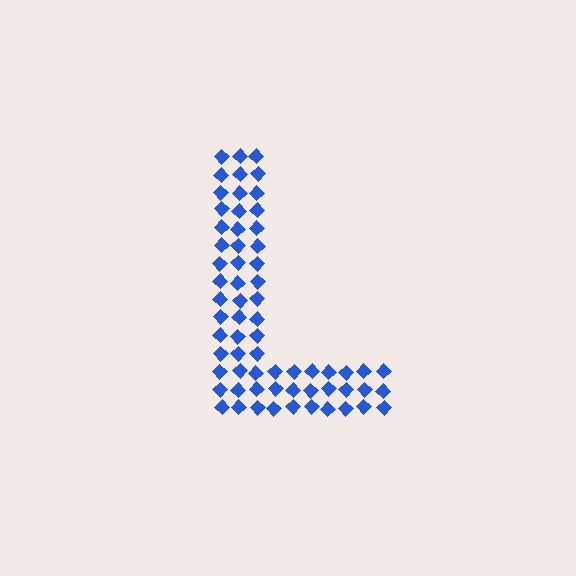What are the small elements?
The small elements are diamonds.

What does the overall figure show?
The overall figure shows the letter L.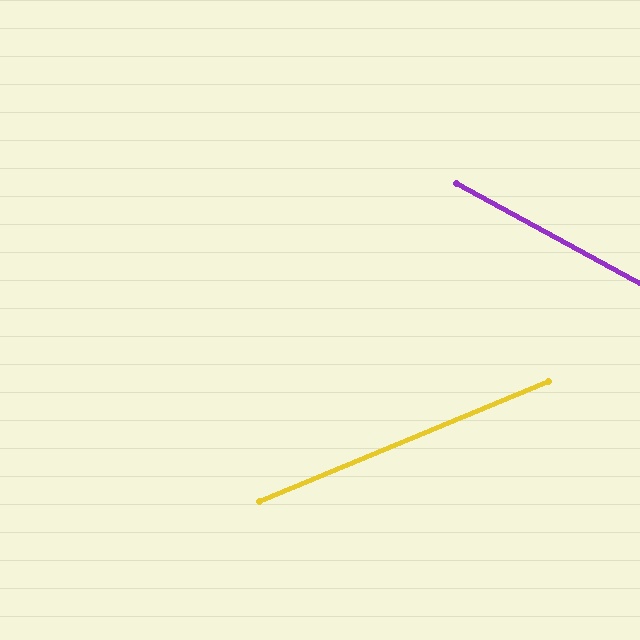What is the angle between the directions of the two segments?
Approximately 51 degrees.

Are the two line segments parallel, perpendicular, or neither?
Neither parallel nor perpendicular — they differ by about 51°.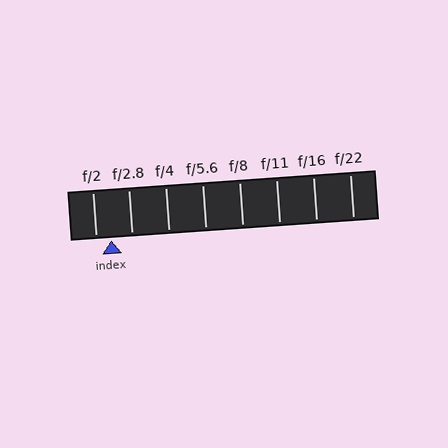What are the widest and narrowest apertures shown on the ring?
The widest aperture shown is f/2 and the narrowest is f/22.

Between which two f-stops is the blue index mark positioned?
The index mark is between f/2 and f/2.8.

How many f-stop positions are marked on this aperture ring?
There are 8 f-stop positions marked.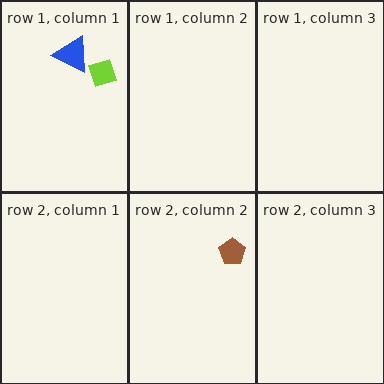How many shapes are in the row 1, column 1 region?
2.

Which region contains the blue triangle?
The row 1, column 1 region.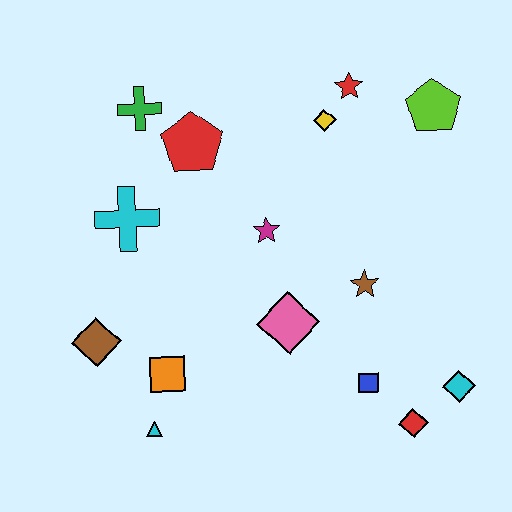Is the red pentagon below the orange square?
No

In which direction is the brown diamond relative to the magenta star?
The brown diamond is to the left of the magenta star.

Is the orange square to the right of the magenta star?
No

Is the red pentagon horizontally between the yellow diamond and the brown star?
No